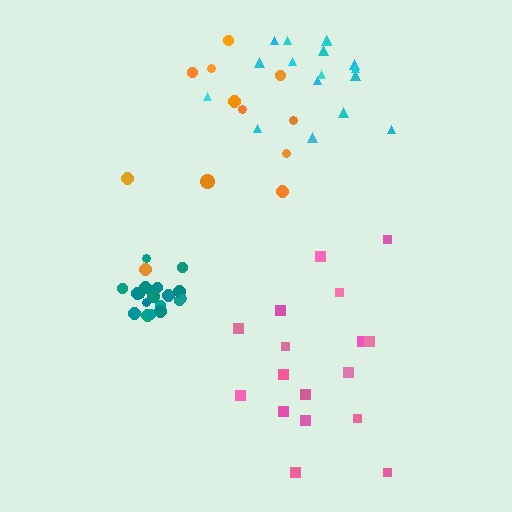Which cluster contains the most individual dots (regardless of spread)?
Teal (18).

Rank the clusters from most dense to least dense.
teal, cyan, orange, pink.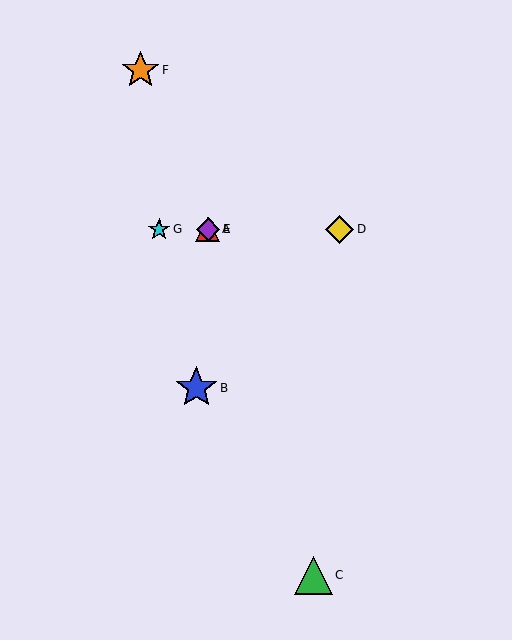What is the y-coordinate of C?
Object C is at y≈575.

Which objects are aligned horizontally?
Objects A, D, E, G are aligned horizontally.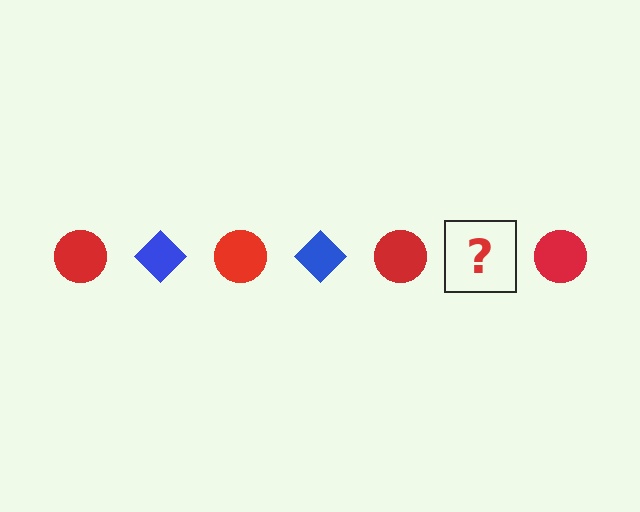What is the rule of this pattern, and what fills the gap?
The rule is that the pattern alternates between red circle and blue diamond. The gap should be filled with a blue diamond.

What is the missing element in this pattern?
The missing element is a blue diamond.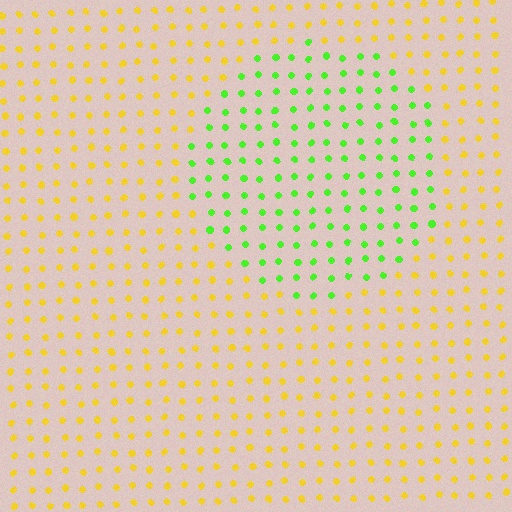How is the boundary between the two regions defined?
The boundary is defined purely by a slight shift in hue (about 61 degrees). Spacing, size, and orientation are identical on both sides.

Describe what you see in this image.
The image is filled with small yellow elements in a uniform arrangement. A circle-shaped region is visible where the elements are tinted to a slightly different hue, forming a subtle color boundary.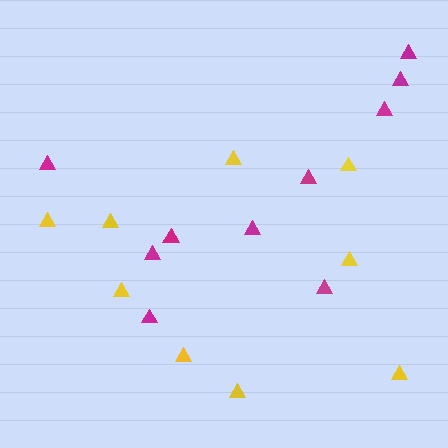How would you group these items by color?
There are 2 groups: one group of yellow triangles (9) and one group of magenta triangles (10).